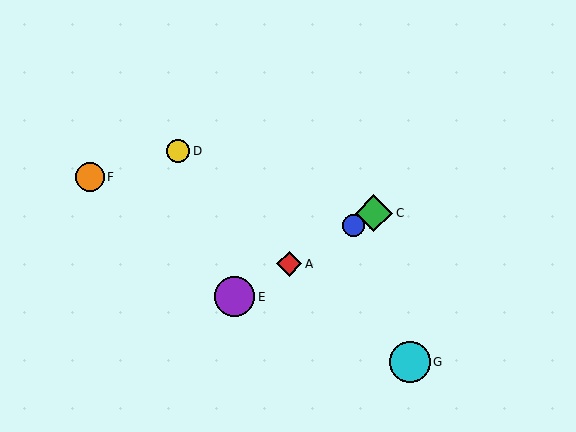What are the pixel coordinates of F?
Object F is at (90, 177).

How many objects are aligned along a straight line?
4 objects (A, B, C, E) are aligned along a straight line.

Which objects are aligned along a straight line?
Objects A, B, C, E are aligned along a straight line.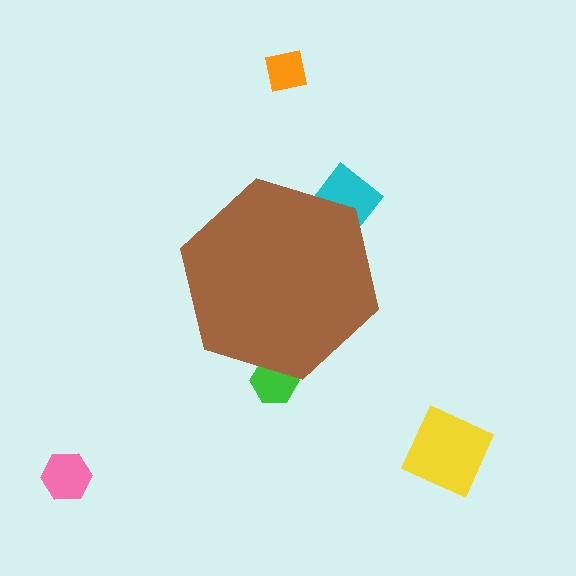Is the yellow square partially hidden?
No, the yellow square is fully visible.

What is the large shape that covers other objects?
A brown hexagon.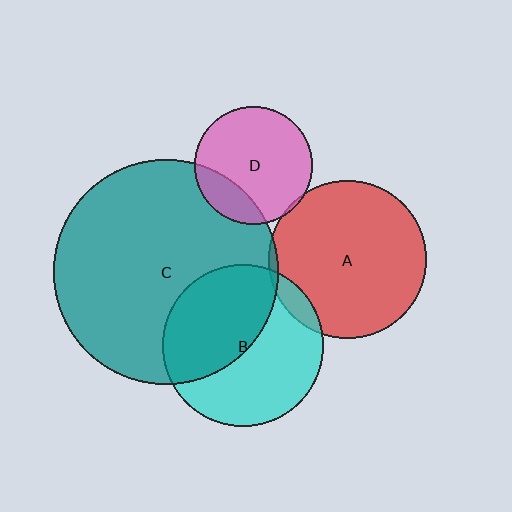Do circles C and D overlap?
Yes.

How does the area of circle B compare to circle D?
Approximately 1.9 times.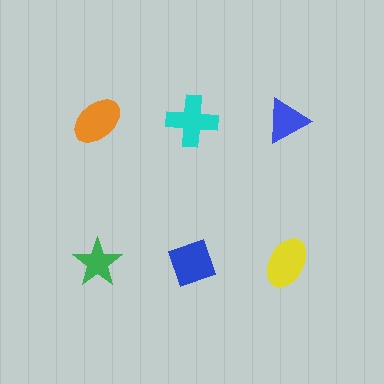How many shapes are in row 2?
3 shapes.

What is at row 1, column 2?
A cyan cross.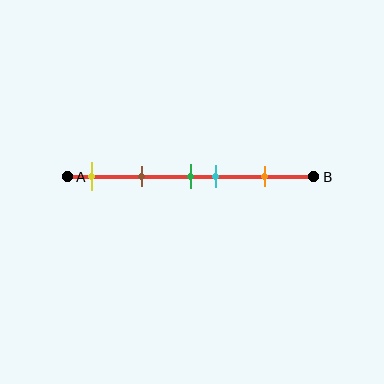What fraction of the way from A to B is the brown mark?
The brown mark is approximately 30% (0.3) of the way from A to B.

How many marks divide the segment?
There are 5 marks dividing the segment.